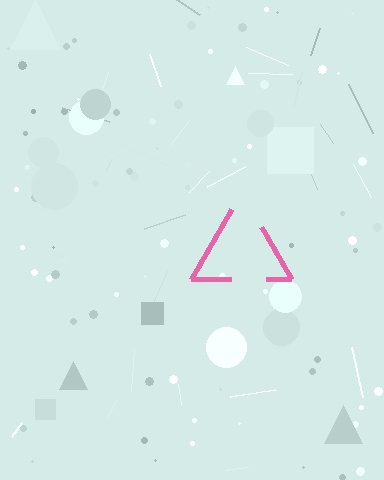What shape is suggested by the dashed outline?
The dashed outline suggests a triangle.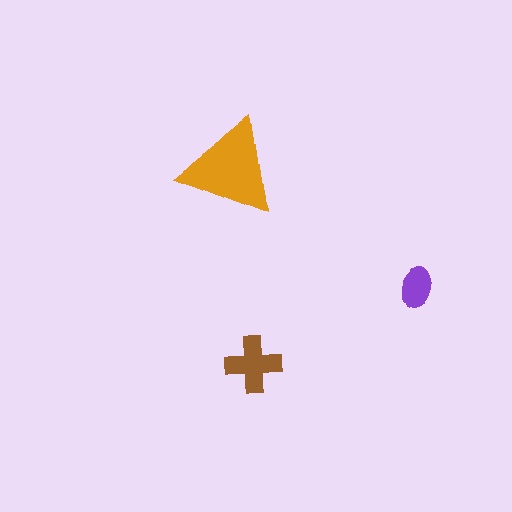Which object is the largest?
The orange triangle.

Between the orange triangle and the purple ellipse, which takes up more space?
The orange triangle.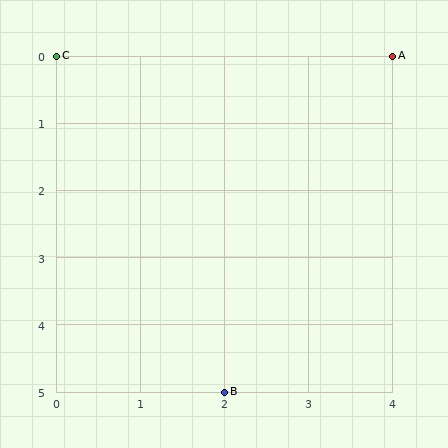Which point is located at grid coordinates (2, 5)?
Point B is at (2, 5).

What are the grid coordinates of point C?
Point C is at grid coordinates (0, 0).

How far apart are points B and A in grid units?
Points B and A are 2 columns and 5 rows apart (about 5.4 grid units diagonally).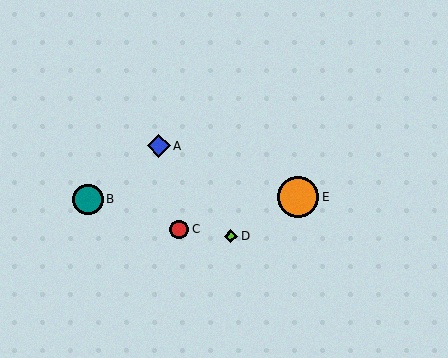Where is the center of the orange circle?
The center of the orange circle is at (298, 197).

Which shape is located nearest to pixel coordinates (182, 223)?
The red circle (labeled C) at (179, 229) is nearest to that location.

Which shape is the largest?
The orange circle (labeled E) is the largest.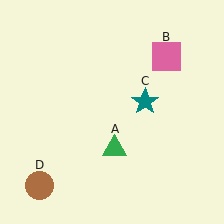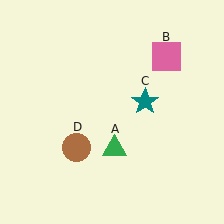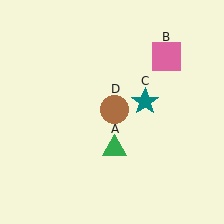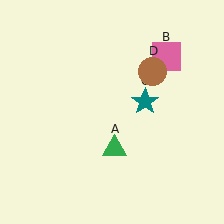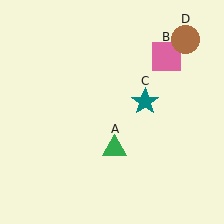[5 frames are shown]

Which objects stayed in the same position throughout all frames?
Green triangle (object A) and pink square (object B) and teal star (object C) remained stationary.